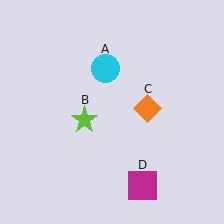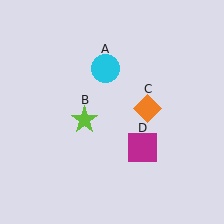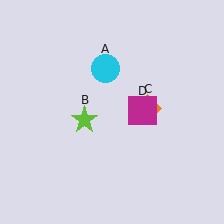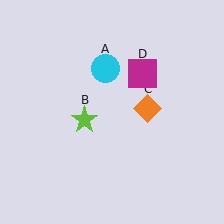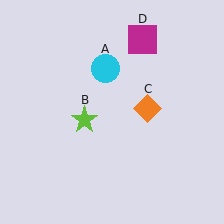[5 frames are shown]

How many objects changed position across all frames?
1 object changed position: magenta square (object D).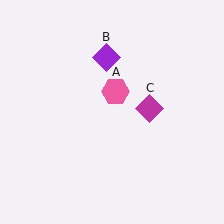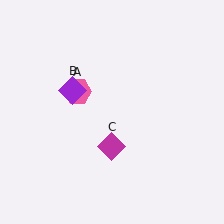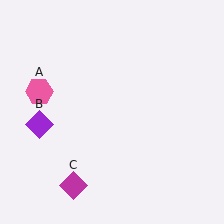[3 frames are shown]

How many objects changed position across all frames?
3 objects changed position: pink hexagon (object A), purple diamond (object B), magenta diamond (object C).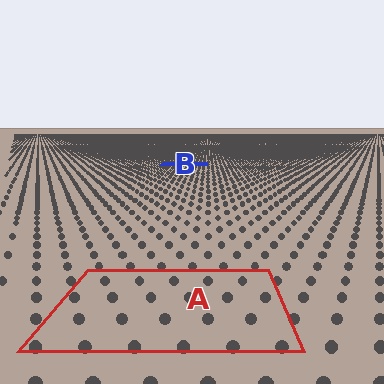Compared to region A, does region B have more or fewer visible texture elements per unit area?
Region B has more texture elements per unit area — they are packed more densely because it is farther away.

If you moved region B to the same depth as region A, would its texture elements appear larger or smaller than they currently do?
They would appear larger. At a closer depth, the same texture elements are projected at a bigger on-screen size.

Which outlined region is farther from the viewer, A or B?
Region B is farther from the viewer — the texture elements inside it appear smaller and more densely packed.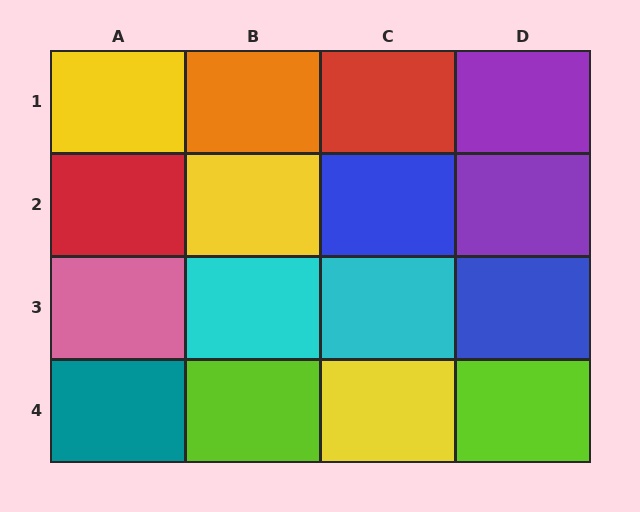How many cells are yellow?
3 cells are yellow.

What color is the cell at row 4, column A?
Teal.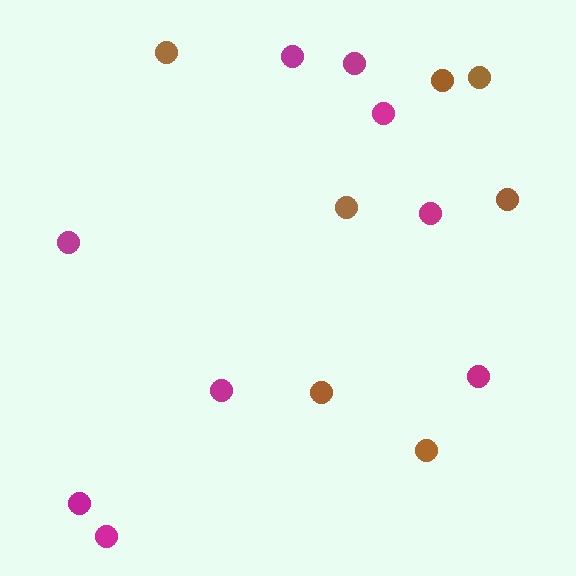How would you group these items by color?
There are 2 groups: one group of brown circles (7) and one group of magenta circles (9).